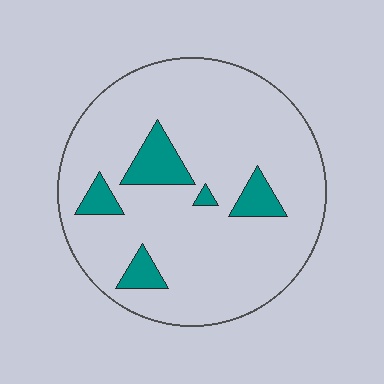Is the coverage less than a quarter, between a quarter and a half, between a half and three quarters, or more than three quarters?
Less than a quarter.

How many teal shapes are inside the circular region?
5.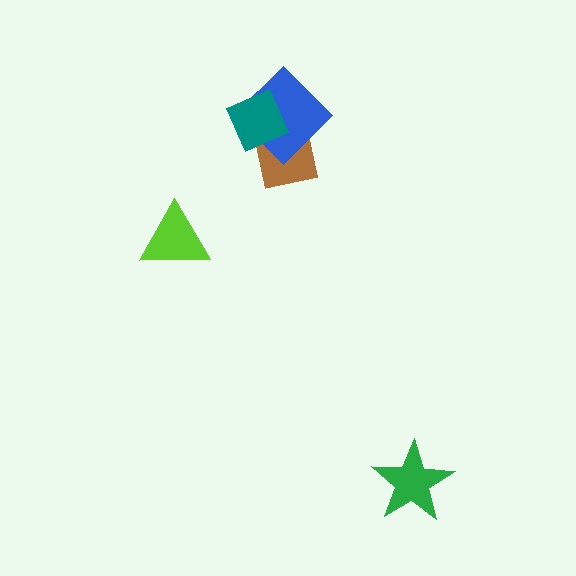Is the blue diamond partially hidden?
Yes, it is partially covered by another shape.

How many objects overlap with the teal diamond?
2 objects overlap with the teal diamond.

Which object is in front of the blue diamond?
The teal diamond is in front of the blue diamond.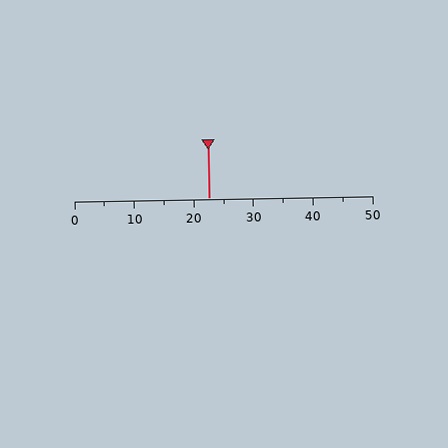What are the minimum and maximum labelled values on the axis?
The axis runs from 0 to 50.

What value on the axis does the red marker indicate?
The marker indicates approximately 22.5.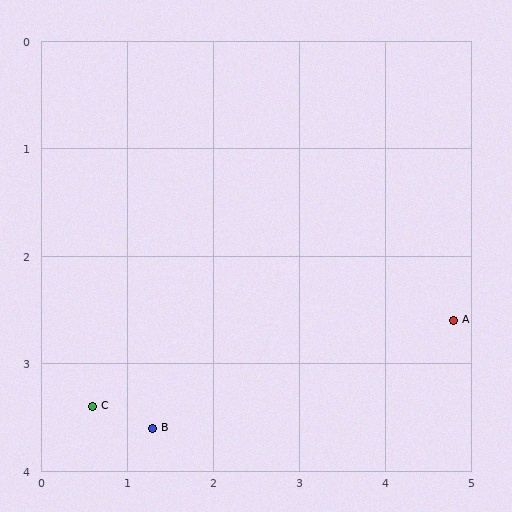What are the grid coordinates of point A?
Point A is at approximately (4.8, 2.6).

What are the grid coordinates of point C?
Point C is at approximately (0.6, 3.4).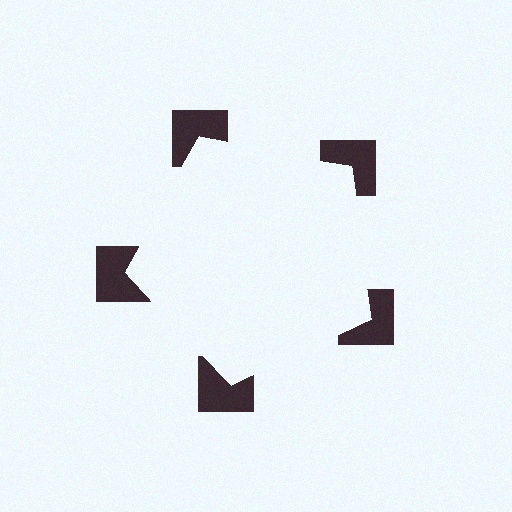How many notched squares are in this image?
There are 5 — one at each vertex of the illusory pentagon.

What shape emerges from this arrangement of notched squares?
An illusory pentagon — its edges are inferred from the aligned wedge cuts in the notched squares, not physically drawn.